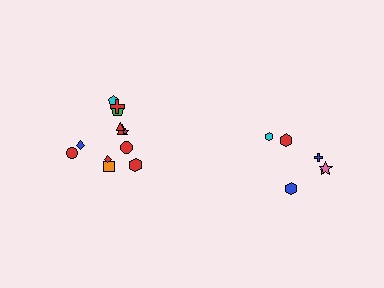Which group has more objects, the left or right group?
The left group.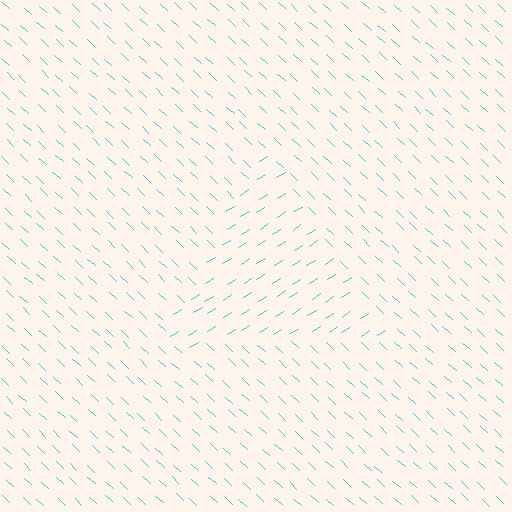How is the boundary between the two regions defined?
The boundary is defined purely by a change in line orientation (approximately 76 degrees difference). All lines are the same color and thickness.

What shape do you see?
I see a triangle.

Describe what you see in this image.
The image is filled with small cyan line segments. A triangle region in the image has lines oriented differently from the surrounding lines, creating a visible texture boundary.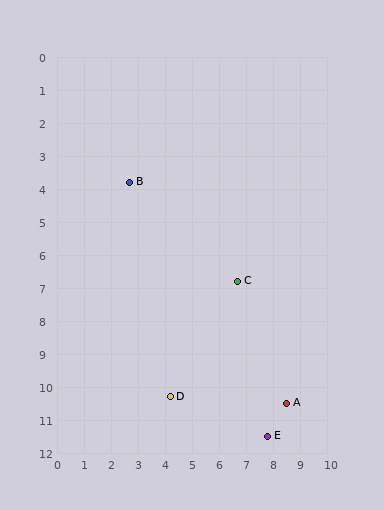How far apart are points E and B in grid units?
Points E and B are about 9.2 grid units apart.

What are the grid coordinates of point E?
Point E is at approximately (7.8, 11.5).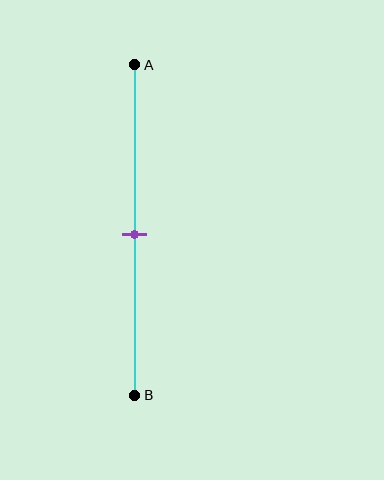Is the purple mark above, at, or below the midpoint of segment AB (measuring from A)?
The purple mark is approximately at the midpoint of segment AB.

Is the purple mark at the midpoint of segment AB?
Yes, the mark is approximately at the midpoint.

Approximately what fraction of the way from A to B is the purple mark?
The purple mark is approximately 50% of the way from A to B.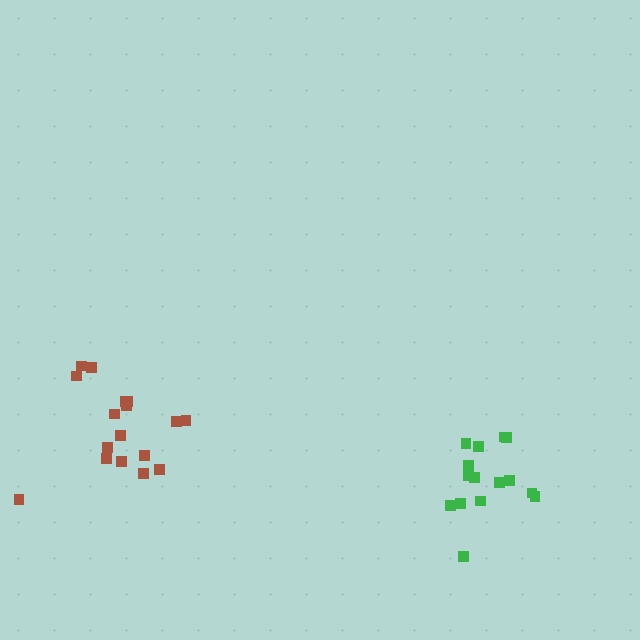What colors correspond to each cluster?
The clusters are colored: brown, green.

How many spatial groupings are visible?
There are 2 spatial groupings.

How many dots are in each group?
Group 1: 17 dots, Group 2: 15 dots (32 total).